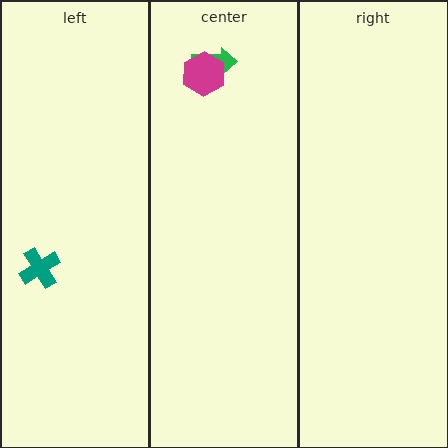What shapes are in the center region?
The green arrow, the magenta hexagon.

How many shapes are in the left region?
1.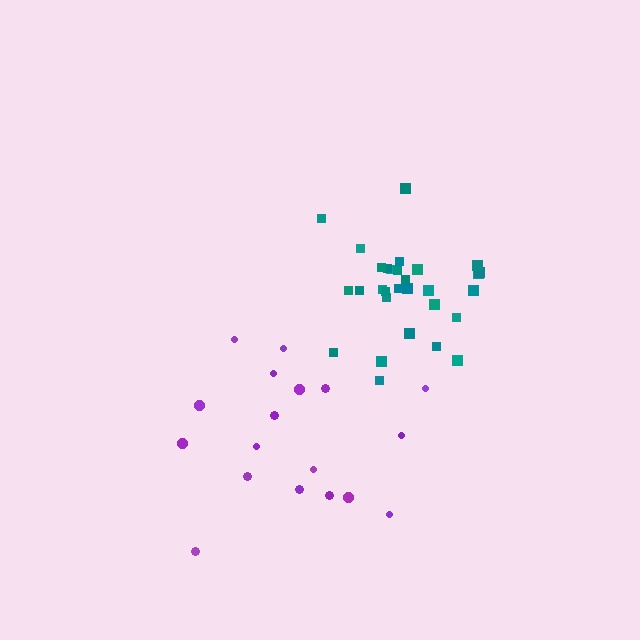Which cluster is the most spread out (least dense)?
Purple.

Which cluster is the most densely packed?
Teal.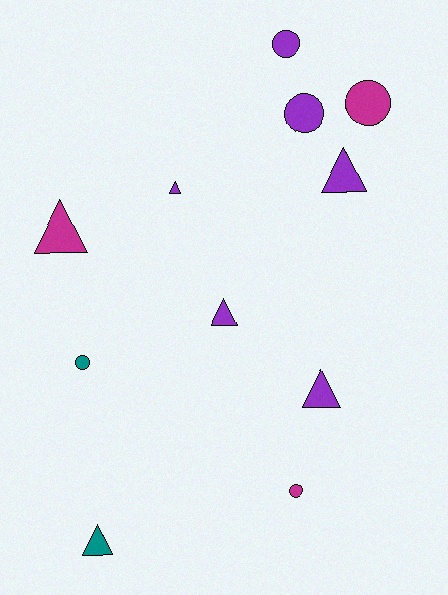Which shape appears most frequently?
Triangle, with 6 objects.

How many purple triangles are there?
There are 4 purple triangles.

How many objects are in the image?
There are 11 objects.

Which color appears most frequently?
Purple, with 6 objects.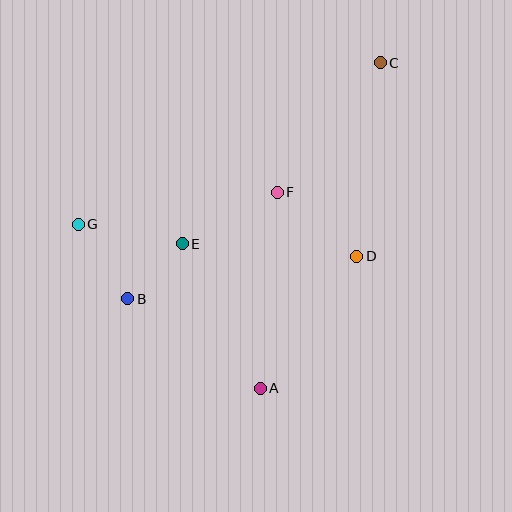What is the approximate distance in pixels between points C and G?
The distance between C and G is approximately 343 pixels.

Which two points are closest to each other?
Points B and E are closest to each other.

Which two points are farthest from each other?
Points A and C are farthest from each other.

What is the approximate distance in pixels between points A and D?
The distance between A and D is approximately 164 pixels.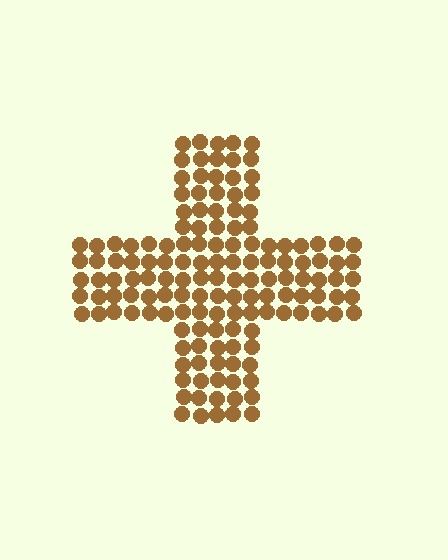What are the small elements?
The small elements are circles.